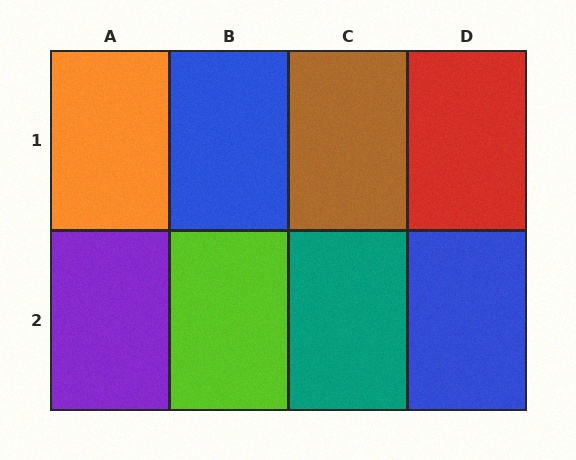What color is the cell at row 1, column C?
Brown.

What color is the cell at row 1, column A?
Orange.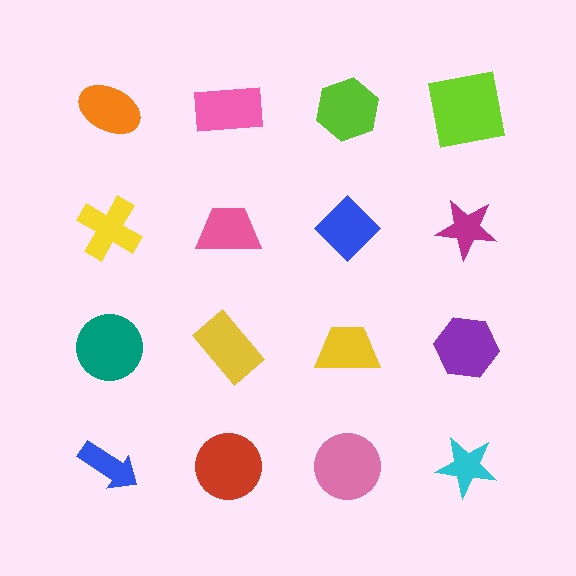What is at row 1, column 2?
A pink rectangle.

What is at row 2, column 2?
A pink trapezoid.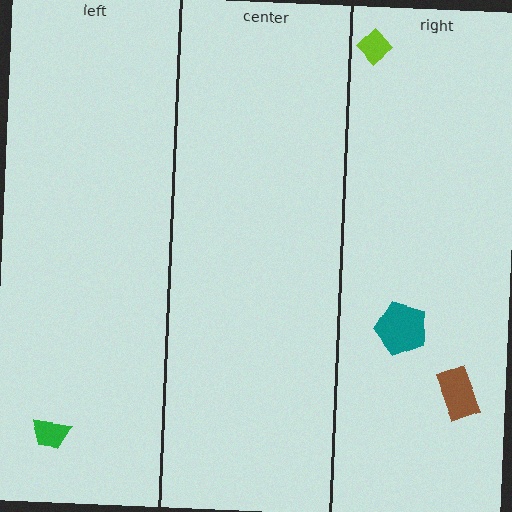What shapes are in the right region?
The lime diamond, the teal pentagon, the brown rectangle.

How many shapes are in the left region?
1.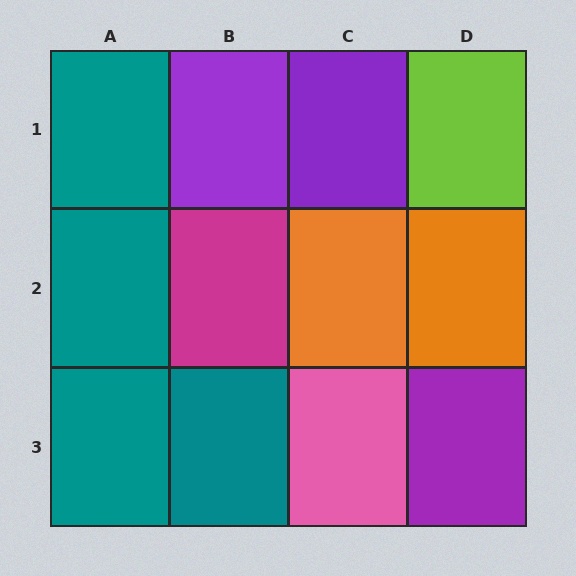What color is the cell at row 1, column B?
Purple.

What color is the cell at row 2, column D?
Orange.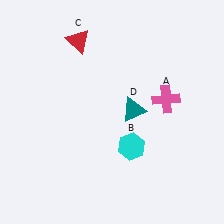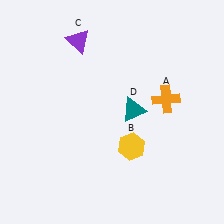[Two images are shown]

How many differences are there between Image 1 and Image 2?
There are 3 differences between the two images.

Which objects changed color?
A changed from pink to orange. B changed from cyan to yellow. C changed from red to purple.